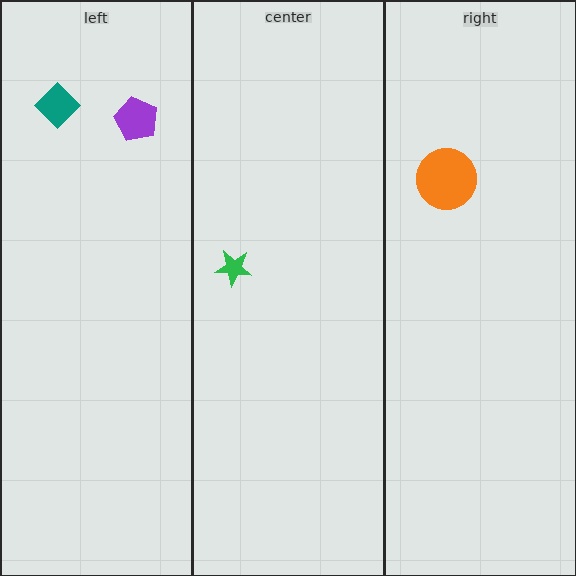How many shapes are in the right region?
1.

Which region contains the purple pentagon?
The left region.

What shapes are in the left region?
The purple pentagon, the teal diamond.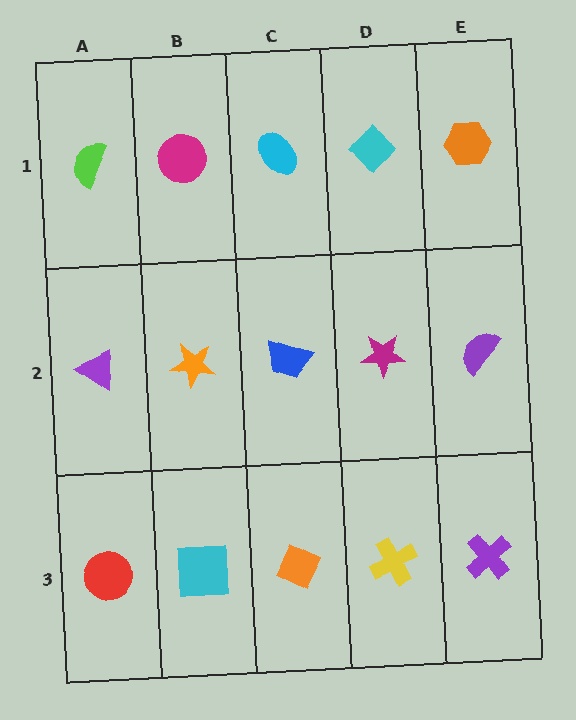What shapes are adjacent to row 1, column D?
A magenta star (row 2, column D), a cyan ellipse (row 1, column C), an orange hexagon (row 1, column E).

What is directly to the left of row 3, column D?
An orange diamond.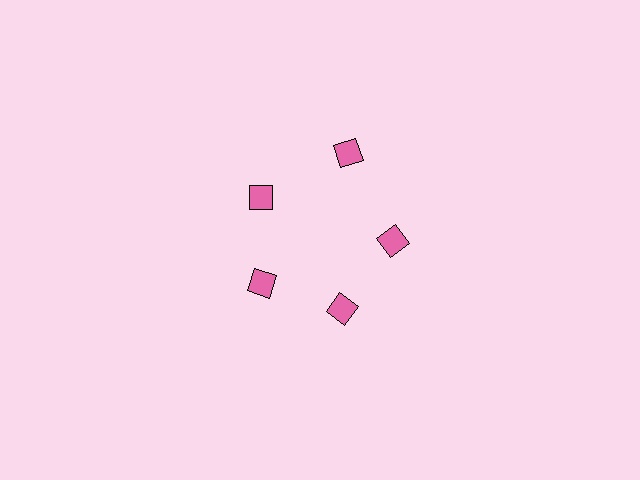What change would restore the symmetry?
The symmetry would be restored by moving it inward, back onto the ring so that all 5 diamonds sit at equal angles and equal distance from the center.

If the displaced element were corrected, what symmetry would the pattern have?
It would have 5-fold rotational symmetry — the pattern would map onto itself every 72 degrees.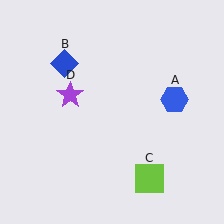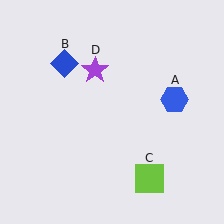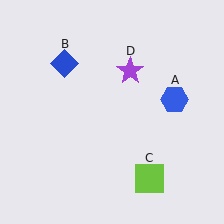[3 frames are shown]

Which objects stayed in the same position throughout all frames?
Blue hexagon (object A) and blue diamond (object B) and lime square (object C) remained stationary.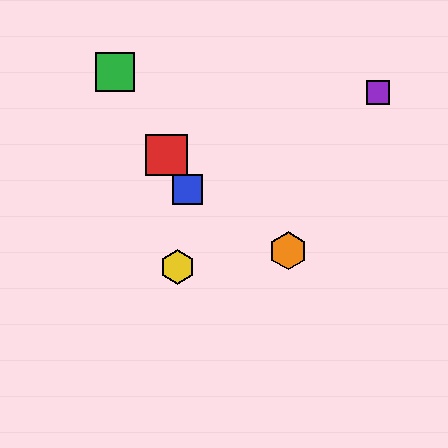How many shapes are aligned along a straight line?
3 shapes (the red square, the blue square, the green square) are aligned along a straight line.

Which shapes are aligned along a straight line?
The red square, the blue square, the green square are aligned along a straight line.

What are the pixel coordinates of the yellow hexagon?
The yellow hexagon is at (178, 267).